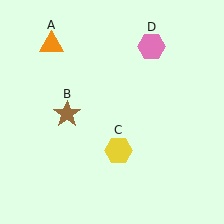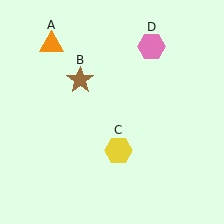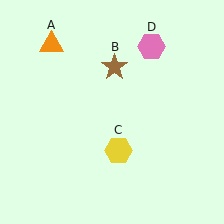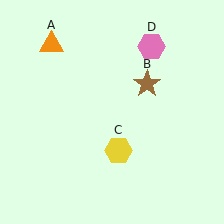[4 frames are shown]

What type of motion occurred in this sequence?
The brown star (object B) rotated clockwise around the center of the scene.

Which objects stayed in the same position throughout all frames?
Orange triangle (object A) and yellow hexagon (object C) and pink hexagon (object D) remained stationary.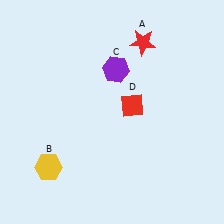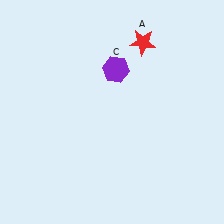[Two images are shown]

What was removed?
The yellow hexagon (B), the red diamond (D) were removed in Image 2.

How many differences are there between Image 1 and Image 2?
There are 2 differences between the two images.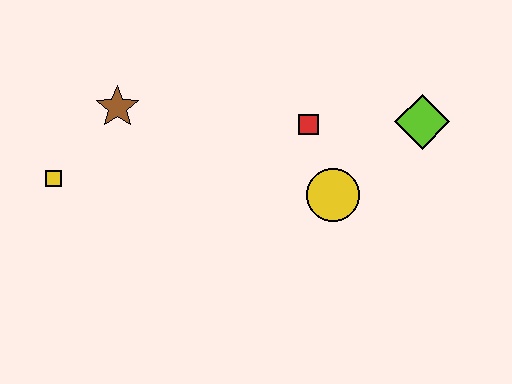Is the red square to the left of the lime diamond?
Yes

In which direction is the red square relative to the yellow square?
The red square is to the right of the yellow square.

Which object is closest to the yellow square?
The brown star is closest to the yellow square.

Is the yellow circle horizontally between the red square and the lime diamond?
Yes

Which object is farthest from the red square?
The yellow square is farthest from the red square.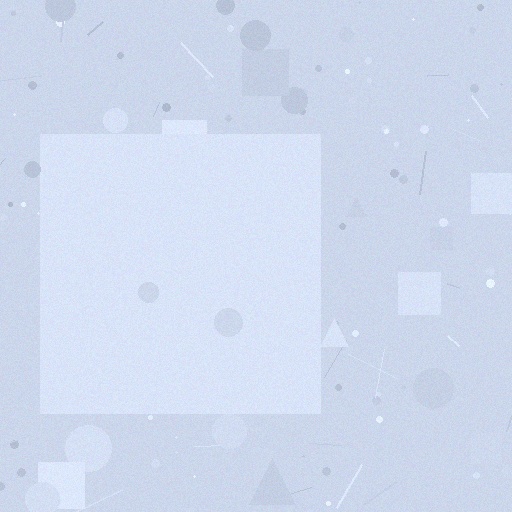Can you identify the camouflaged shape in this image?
The camouflaged shape is a square.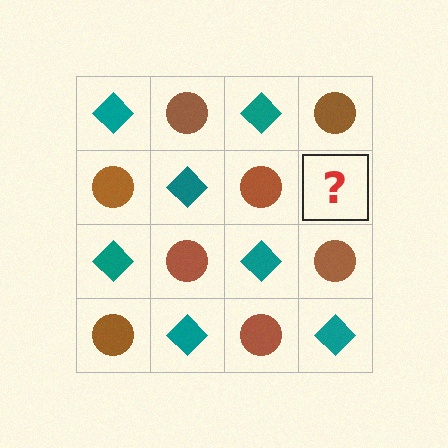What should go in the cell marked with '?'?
The missing cell should contain a teal diamond.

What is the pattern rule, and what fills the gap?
The rule is that it alternates teal diamond and brown circle in a checkerboard pattern. The gap should be filled with a teal diamond.